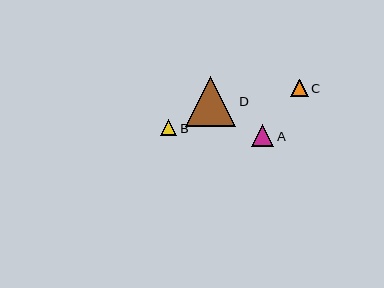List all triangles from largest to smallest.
From largest to smallest: D, A, C, B.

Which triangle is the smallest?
Triangle B is the smallest with a size of approximately 16 pixels.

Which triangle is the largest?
Triangle D is the largest with a size of approximately 50 pixels.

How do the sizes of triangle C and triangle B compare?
Triangle C and triangle B are approximately the same size.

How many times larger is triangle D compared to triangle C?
Triangle D is approximately 2.9 times the size of triangle C.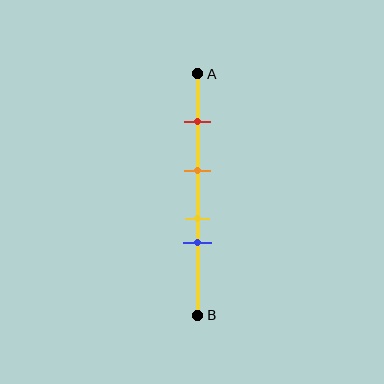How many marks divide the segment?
There are 4 marks dividing the segment.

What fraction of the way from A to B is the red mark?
The red mark is approximately 20% (0.2) of the way from A to B.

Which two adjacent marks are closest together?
The yellow and blue marks are the closest adjacent pair.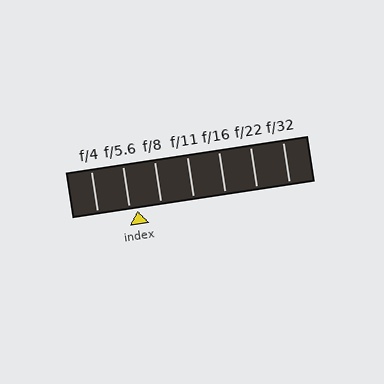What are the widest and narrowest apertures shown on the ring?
The widest aperture shown is f/4 and the narrowest is f/32.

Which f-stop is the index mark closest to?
The index mark is closest to f/5.6.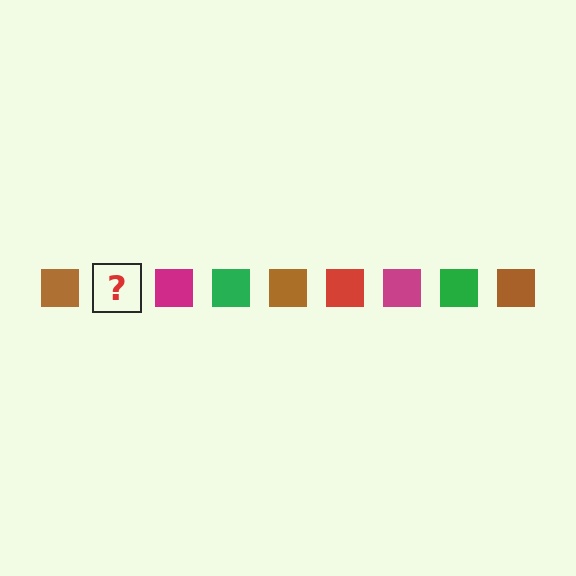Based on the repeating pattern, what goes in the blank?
The blank should be a red square.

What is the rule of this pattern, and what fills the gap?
The rule is that the pattern cycles through brown, red, magenta, green squares. The gap should be filled with a red square.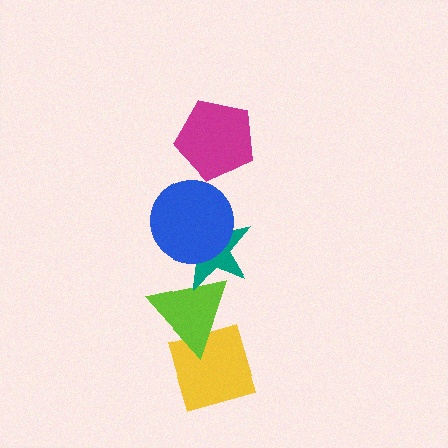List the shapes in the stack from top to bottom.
From top to bottom: the magenta pentagon, the blue circle, the teal star, the lime triangle, the yellow diamond.